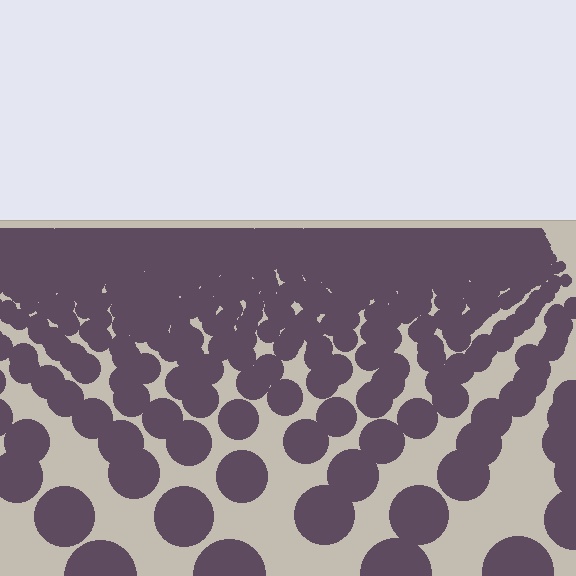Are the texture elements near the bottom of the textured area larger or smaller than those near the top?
Larger. Near the bottom, elements are closer to the viewer and appear at a bigger on-screen size.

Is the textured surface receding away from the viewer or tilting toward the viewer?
The surface is receding away from the viewer. Texture elements get smaller and denser toward the top.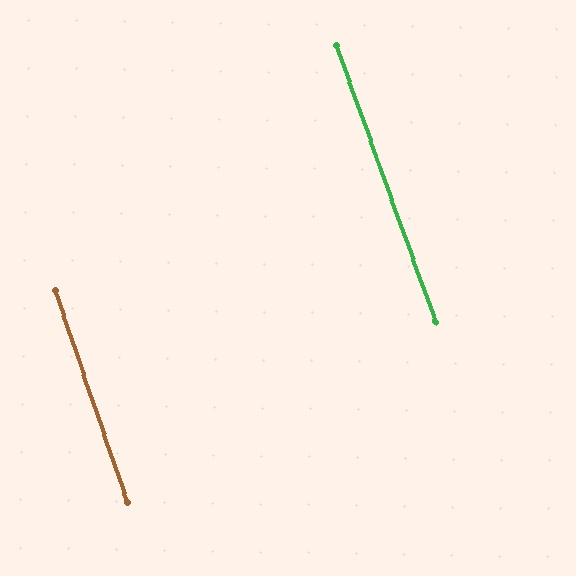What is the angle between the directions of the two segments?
Approximately 1 degree.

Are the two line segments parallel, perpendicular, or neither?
Parallel — their directions differ by only 0.7°.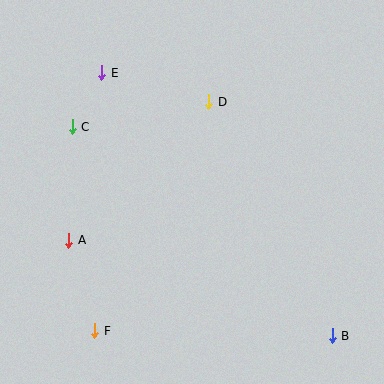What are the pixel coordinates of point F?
Point F is at (95, 331).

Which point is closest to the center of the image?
Point D at (208, 102) is closest to the center.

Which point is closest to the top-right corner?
Point D is closest to the top-right corner.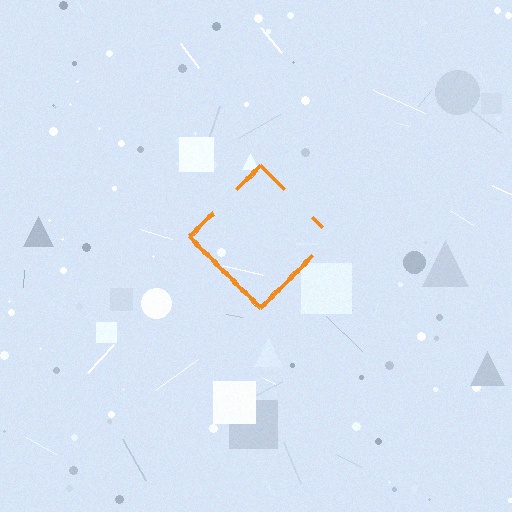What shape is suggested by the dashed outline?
The dashed outline suggests a diamond.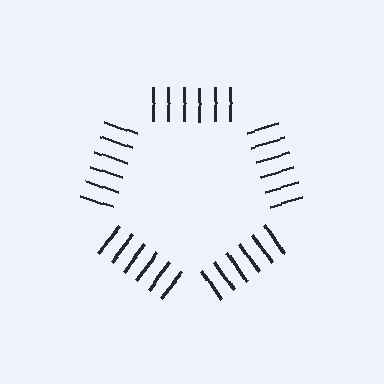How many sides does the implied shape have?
5 sides — the line-ends trace a pentagon.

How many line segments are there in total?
30 — 6 along each of the 5 edges.